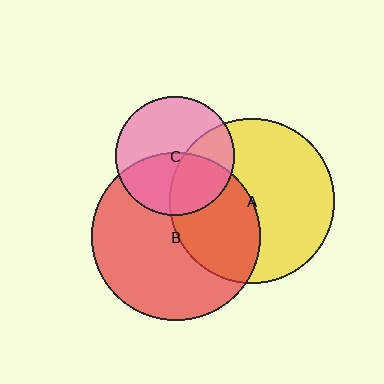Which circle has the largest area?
Circle B (red).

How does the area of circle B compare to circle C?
Approximately 2.0 times.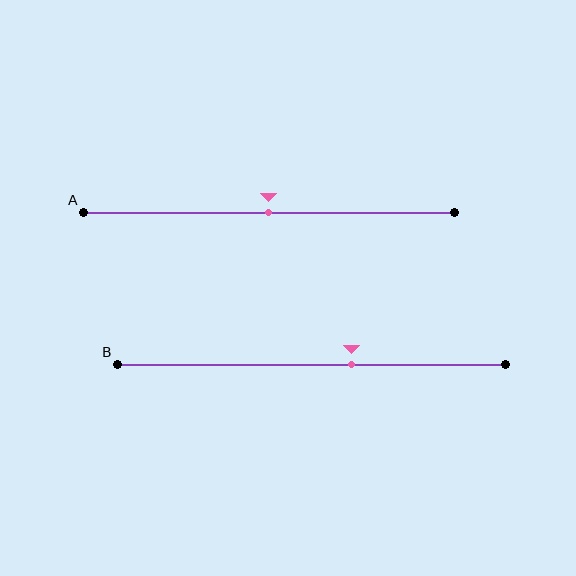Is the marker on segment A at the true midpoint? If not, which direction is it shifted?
Yes, the marker on segment A is at the true midpoint.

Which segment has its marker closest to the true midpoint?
Segment A has its marker closest to the true midpoint.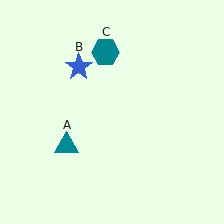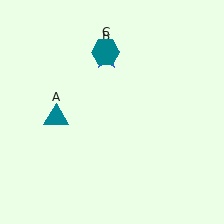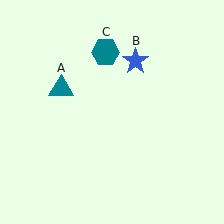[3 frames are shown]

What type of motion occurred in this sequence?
The teal triangle (object A), blue star (object B) rotated clockwise around the center of the scene.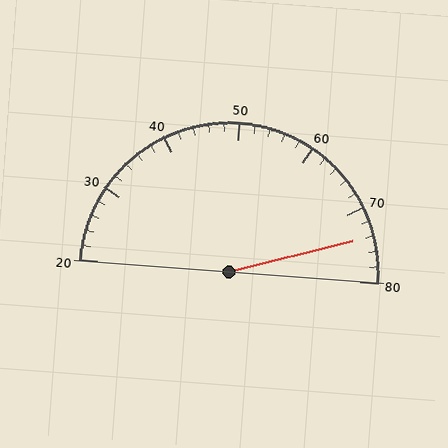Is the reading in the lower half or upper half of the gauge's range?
The reading is in the upper half of the range (20 to 80).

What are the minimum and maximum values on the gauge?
The gauge ranges from 20 to 80.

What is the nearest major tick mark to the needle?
The nearest major tick mark is 70.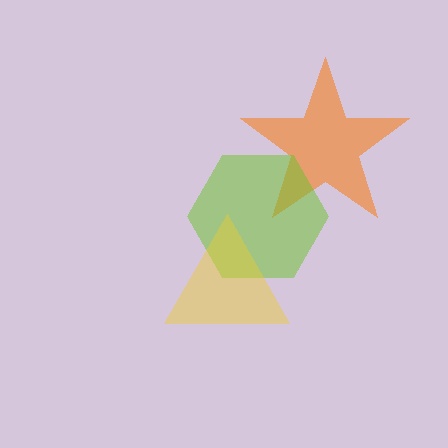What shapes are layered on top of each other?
The layered shapes are: an orange star, a lime hexagon, a yellow triangle.